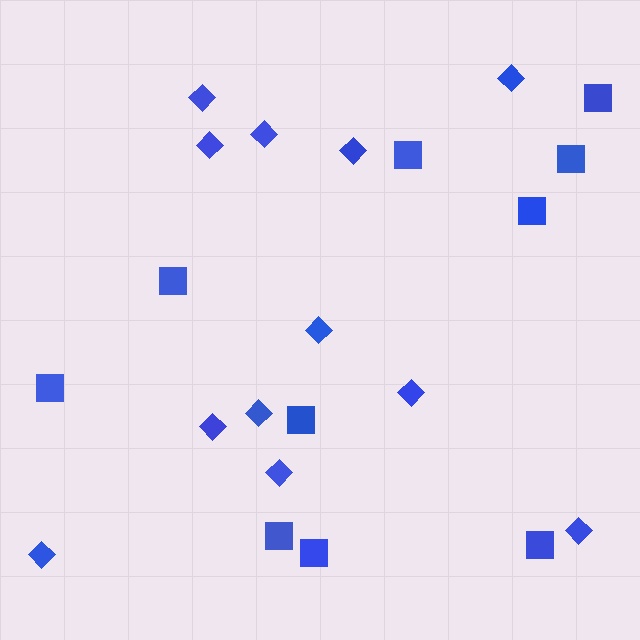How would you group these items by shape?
There are 2 groups: one group of squares (10) and one group of diamonds (12).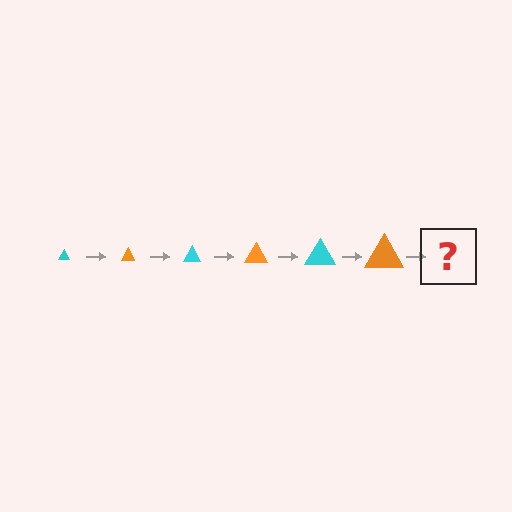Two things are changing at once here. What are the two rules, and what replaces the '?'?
The two rules are that the triangle grows larger each step and the color cycles through cyan and orange. The '?' should be a cyan triangle, larger than the previous one.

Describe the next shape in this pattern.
It should be a cyan triangle, larger than the previous one.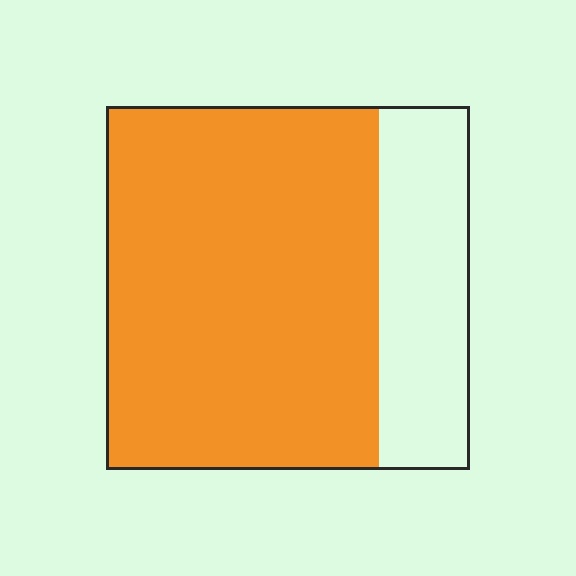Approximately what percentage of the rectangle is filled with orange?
Approximately 75%.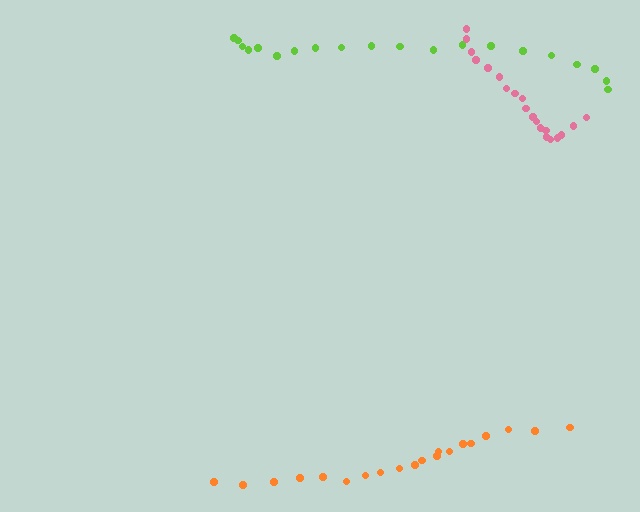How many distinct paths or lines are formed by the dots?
There are 3 distinct paths.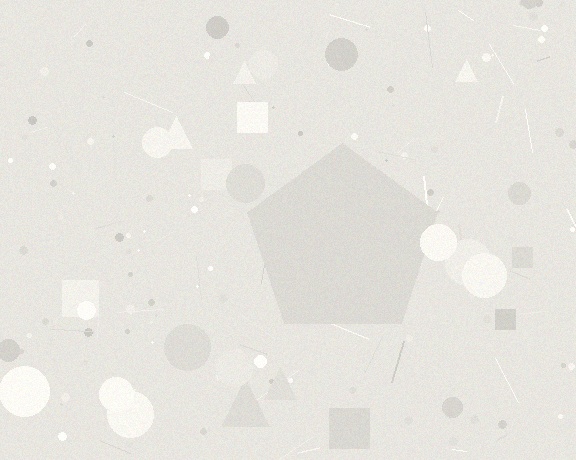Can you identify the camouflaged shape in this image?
The camouflaged shape is a pentagon.